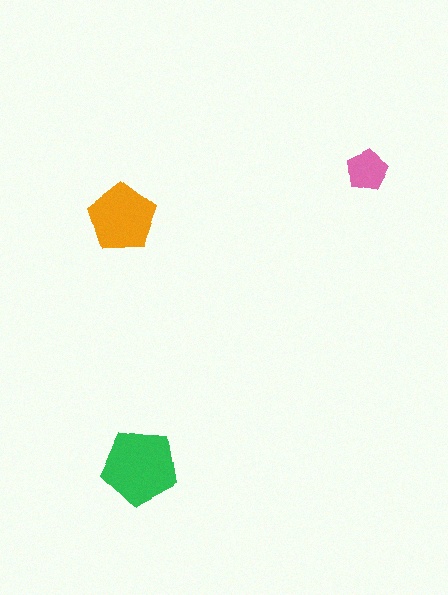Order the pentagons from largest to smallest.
the green one, the orange one, the pink one.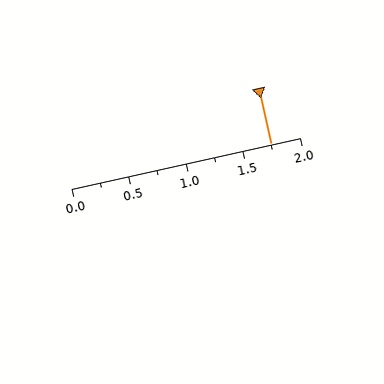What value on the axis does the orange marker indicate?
The marker indicates approximately 1.75.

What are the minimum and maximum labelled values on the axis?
The axis runs from 0.0 to 2.0.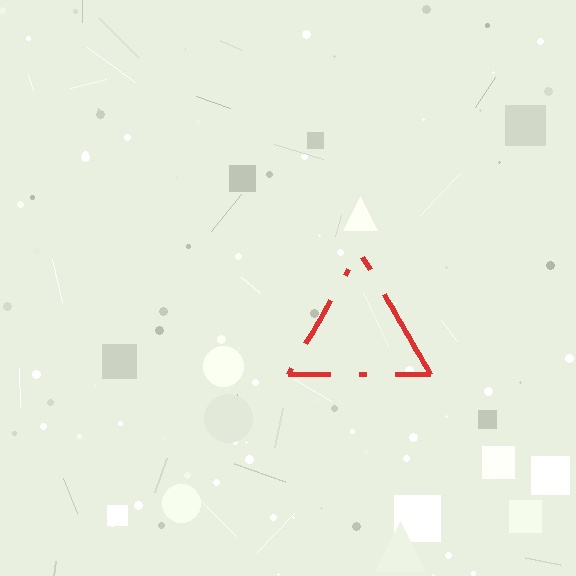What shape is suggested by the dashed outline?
The dashed outline suggests a triangle.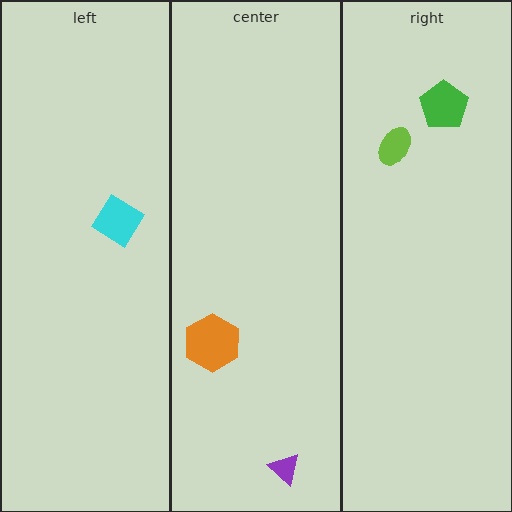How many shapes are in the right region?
2.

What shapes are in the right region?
The lime ellipse, the green pentagon.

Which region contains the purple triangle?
The center region.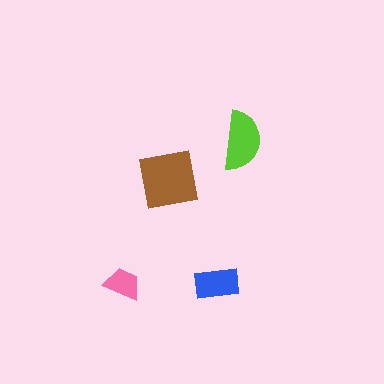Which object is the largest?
The brown square.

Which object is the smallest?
The pink trapezoid.